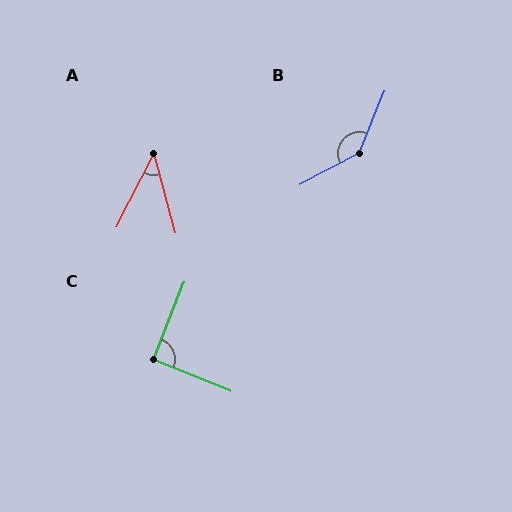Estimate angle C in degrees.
Approximately 90 degrees.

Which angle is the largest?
B, at approximately 140 degrees.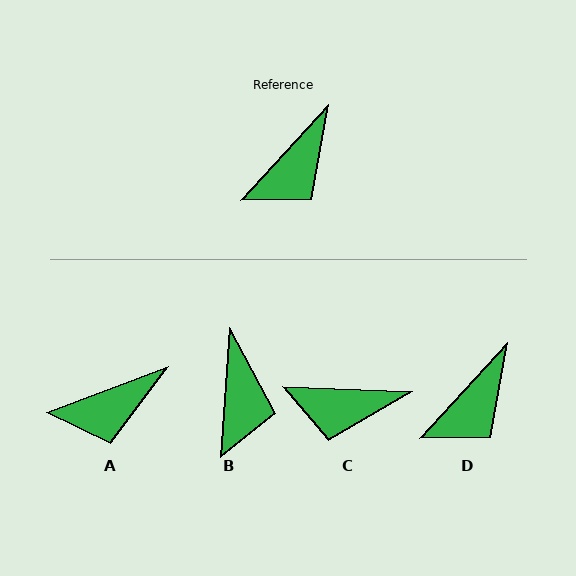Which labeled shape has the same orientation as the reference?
D.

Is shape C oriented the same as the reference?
No, it is off by about 50 degrees.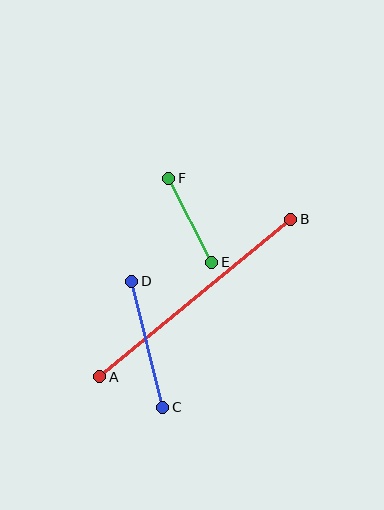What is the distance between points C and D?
The distance is approximately 130 pixels.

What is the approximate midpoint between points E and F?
The midpoint is at approximately (190, 220) pixels.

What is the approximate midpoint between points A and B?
The midpoint is at approximately (195, 298) pixels.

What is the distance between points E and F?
The distance is approximately 94 pixels.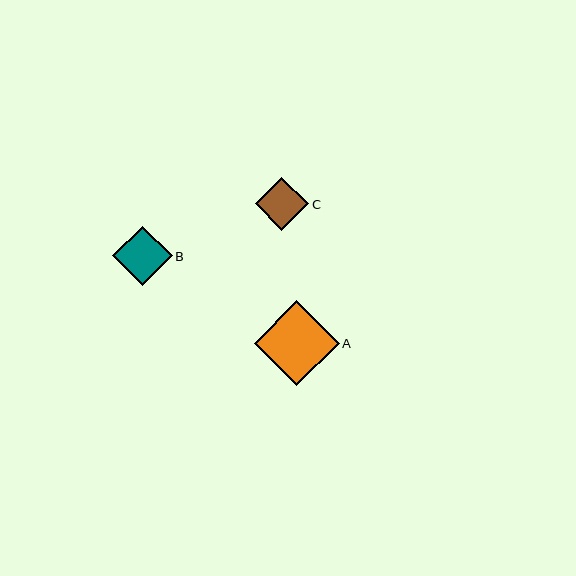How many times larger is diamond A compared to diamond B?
Diamond A is approximately 1.4 times the size of diamond B.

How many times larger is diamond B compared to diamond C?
Diamond B is approximately 1.1 times the size of diamond C.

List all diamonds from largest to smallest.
From largest to smallest: A, B, C.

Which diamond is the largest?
Diamond A is the largest with a size of approximately 85 pixels.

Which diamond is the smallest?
Diamond C is the smallest with a size of approximately 54 pixels.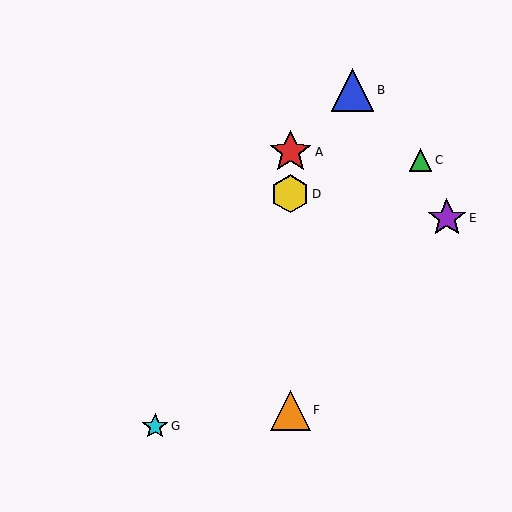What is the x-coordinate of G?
Object G is at x≈155.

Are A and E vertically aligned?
No, A is at x≈290 and E is at x≈447.